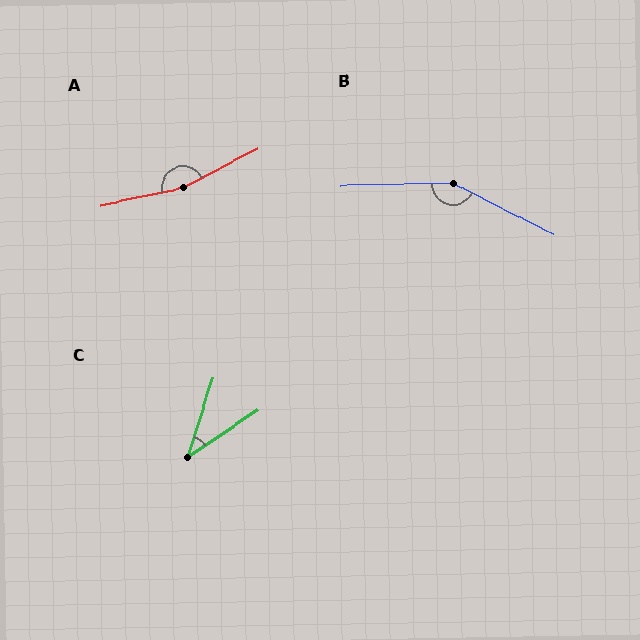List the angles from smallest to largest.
C (38°), B (152°), A (165°).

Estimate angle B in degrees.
Approximately 152 degrees.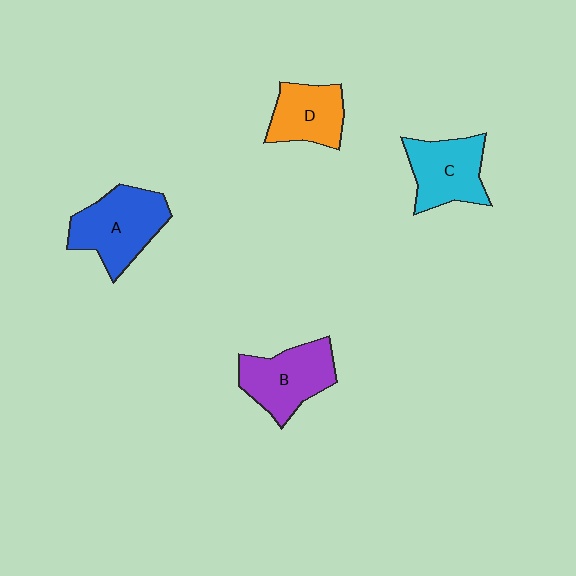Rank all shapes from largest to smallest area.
From largest to smallest: A (blue), B (purple), C (cyan), D (orange).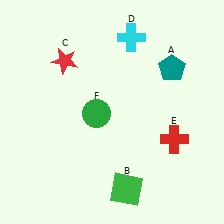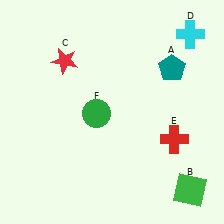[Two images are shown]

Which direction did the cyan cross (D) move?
The cyan cross (D) moved right.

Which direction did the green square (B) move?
The green square (B) moved right.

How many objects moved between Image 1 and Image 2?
2 objects moved between the two images.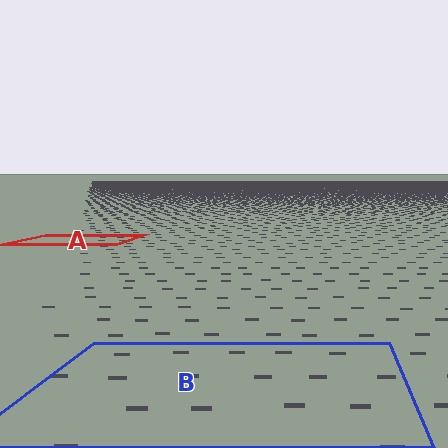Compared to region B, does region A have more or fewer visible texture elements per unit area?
Region A has more texture elements per unit area — they are packed more densely because it is farther away.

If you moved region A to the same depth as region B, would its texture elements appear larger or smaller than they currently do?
They would appear larger. At a closer depth, the same texture elements are projected at a bigger on-screen size.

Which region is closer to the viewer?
Region B is closer. The texture elements there are larger and more spread out.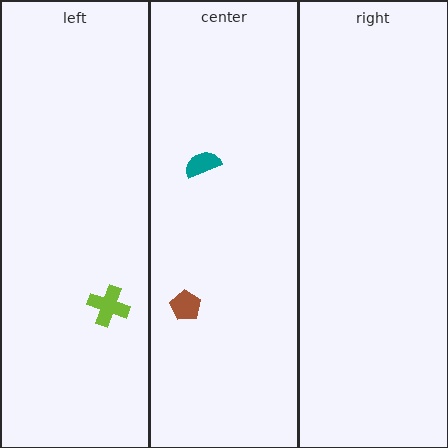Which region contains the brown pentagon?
The center region.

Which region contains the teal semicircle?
The center region.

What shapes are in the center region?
The teal semicircle, the brown pentagon.